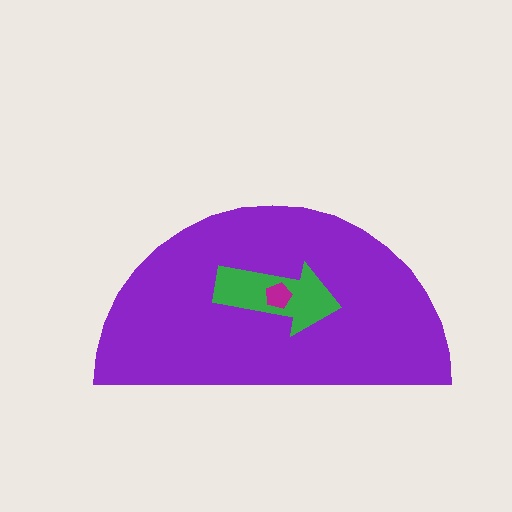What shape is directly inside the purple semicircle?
The green arrow.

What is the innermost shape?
The magenta pentagon.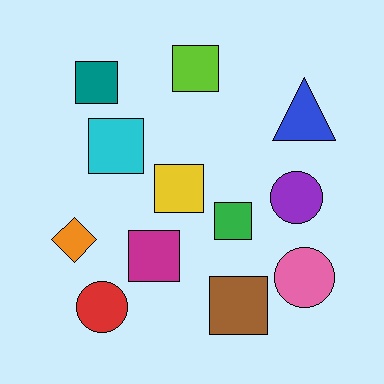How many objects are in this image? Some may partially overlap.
There are 12 objects.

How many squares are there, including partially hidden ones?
There are 7 squares.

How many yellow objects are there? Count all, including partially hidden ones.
There is 1 yellow object.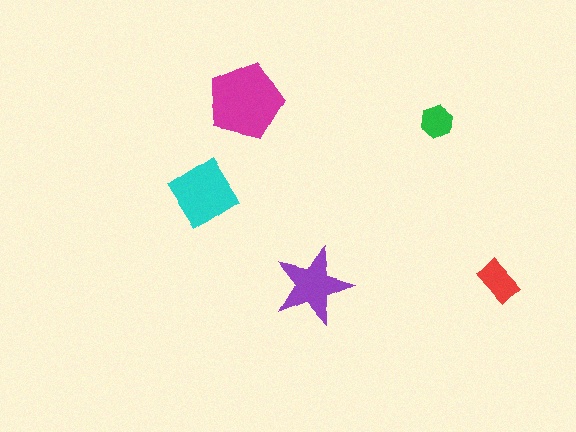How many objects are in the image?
There are 5 objects in the image.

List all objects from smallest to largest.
The green hexagon, the red rectangle, the purple star, the cyan diamond, the magenta pentagon.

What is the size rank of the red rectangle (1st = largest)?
4th.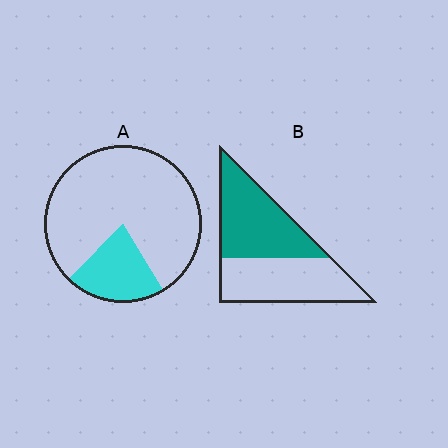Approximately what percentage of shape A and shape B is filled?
A is approximately 20% and B is approximately 50%.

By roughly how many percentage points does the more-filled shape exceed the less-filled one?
By roughly 30 percentage points (B over A).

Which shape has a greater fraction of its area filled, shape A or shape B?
Shape B.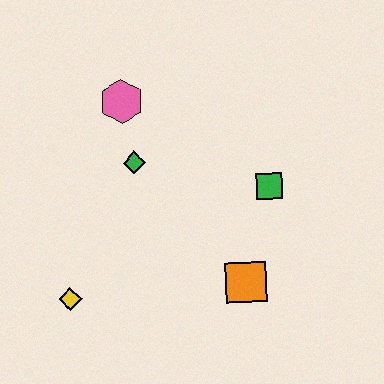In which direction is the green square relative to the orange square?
The green square is above the orange square.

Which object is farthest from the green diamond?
The orange square is farthest from the green diamond.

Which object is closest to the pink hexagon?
The green diamond is closest to the pink hexagon.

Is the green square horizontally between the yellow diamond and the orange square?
No